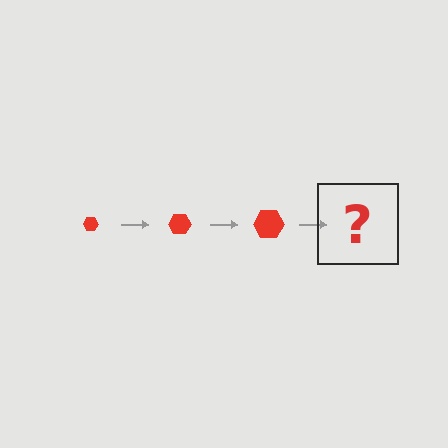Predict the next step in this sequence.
The next step is a red hexagon, larger than the previous one.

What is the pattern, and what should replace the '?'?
The pattern is that the hexagon gets progressively larger each step. The '?' should be a red hexagon, larger than the previous one.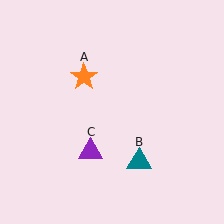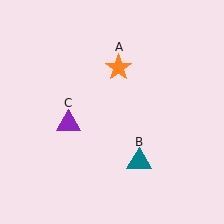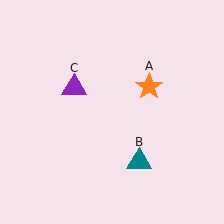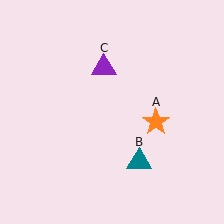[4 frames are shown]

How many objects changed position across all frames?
2 objects changed position: orange star (object A), purple triangle (object C).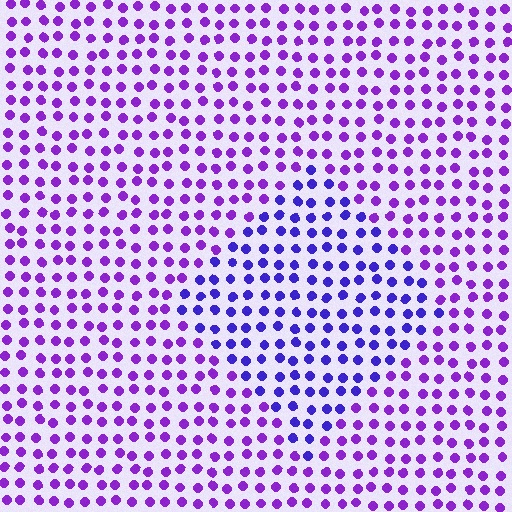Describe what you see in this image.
The image is filled with small purple elements in a uniform arrangement. A diamond-shaped region is visible where the elements are tinted to a slightly different hue, forming a subtle color boundary.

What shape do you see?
I see a diamond.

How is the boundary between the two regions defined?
The boundary is defined purely by a slight shift in hue (about 29 degrees). Spacing, size, and orientation are identical on both sides.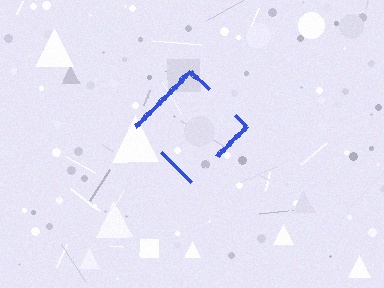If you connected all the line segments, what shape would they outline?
They would outline a diamond.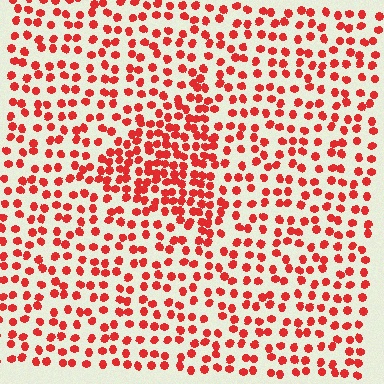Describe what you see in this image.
The image contains small red elements arranged at two different densities. A triangle-shaped region is visible where the elements are more densely packed than the surrounding area.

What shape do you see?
I see a triangle.